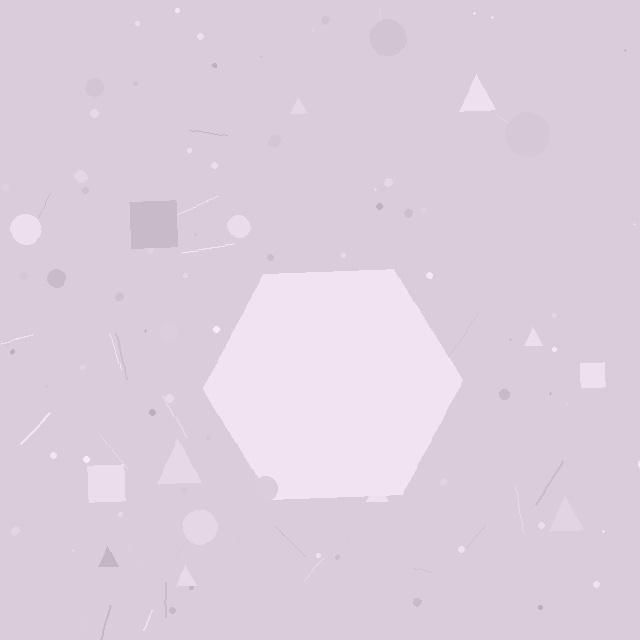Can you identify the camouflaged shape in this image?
The camouflaged shape is a hexagon.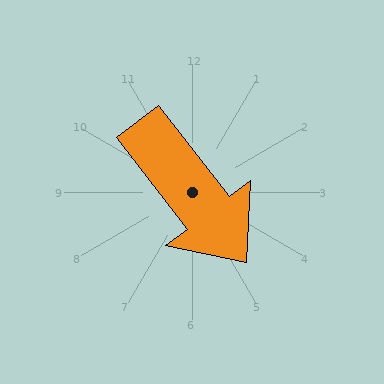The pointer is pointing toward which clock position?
Roughly 5 o'clock.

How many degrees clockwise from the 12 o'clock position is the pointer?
Approximately 142 degrees.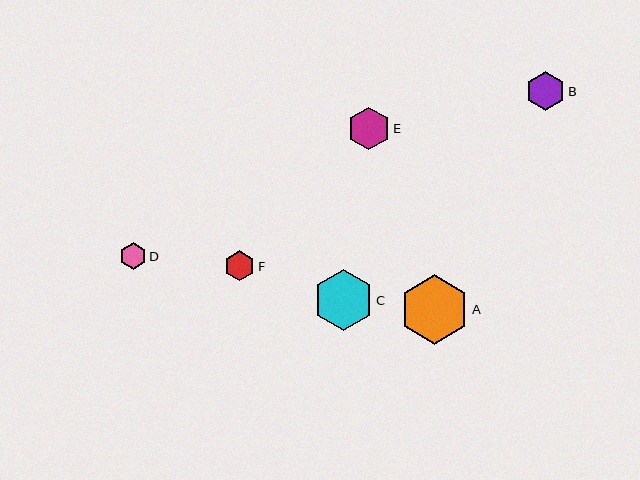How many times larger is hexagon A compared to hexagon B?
Hexagon A is approximately 1.8 times the size of hexagon B.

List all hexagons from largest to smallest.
From largest to smallest: A, C, E, B, F, D.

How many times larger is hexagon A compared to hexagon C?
Hexagon A is approximately 1.2 times the size of hexagon C.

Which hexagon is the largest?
Hexagon A is the largest with a size of approximately 69 pixels.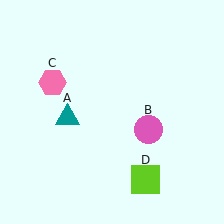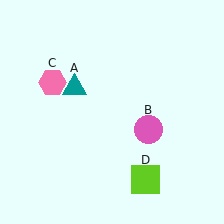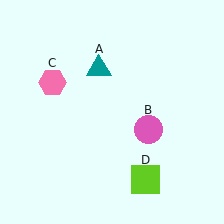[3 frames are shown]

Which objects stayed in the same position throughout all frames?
Pink circle (object B) and pink hexagon (object C) and lime square (object D) remained stationary.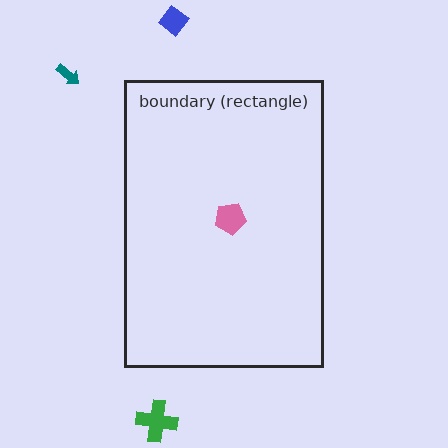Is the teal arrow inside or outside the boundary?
Outside.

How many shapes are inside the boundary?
1 inside, 3 outside.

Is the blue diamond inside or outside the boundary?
Outside.